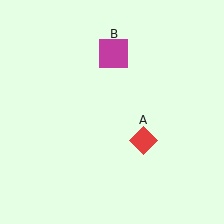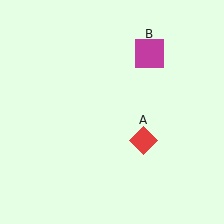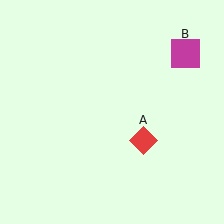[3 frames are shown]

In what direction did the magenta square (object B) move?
The magenta square (object B) moved right.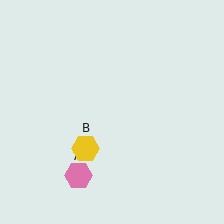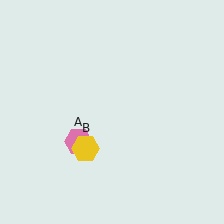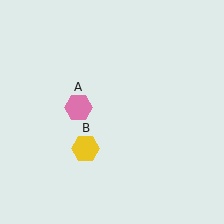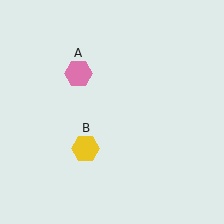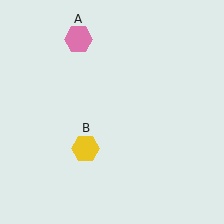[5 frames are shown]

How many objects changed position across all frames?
1 object changed position: pink hexagon (object A).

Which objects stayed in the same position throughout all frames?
Yellow hexagon (object B) remained stationary.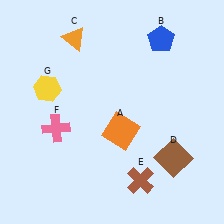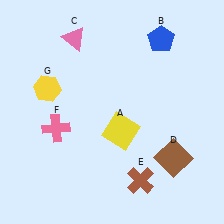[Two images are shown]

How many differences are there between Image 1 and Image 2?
There are 2 differences between the two images.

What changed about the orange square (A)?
In Image 1, A is orange. In Image 2, it changed to yellow.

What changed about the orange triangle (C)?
In Image 1, C is orange. In Image 2, it changed to pink.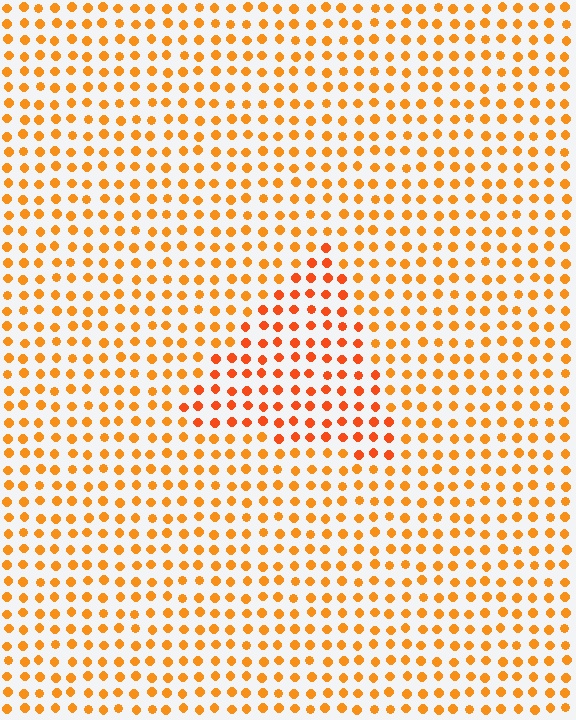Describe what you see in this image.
The image is filled with small orange elements in a uniform arrangement. A triangle-shaped region is visible where the elements are tinted to a slightly different hue, forming a subtle color boundary.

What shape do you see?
I see a triangle.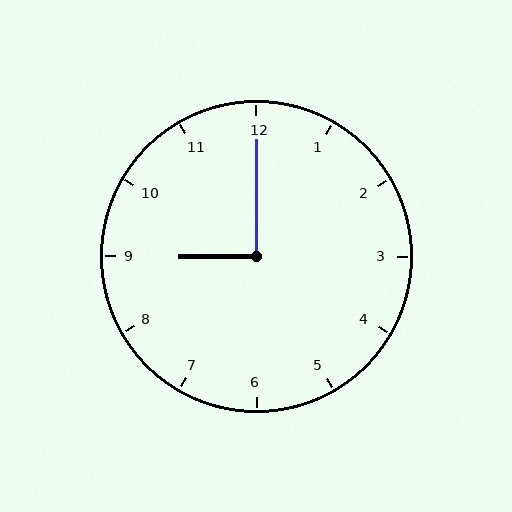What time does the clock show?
9:00.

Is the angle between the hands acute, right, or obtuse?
It is right.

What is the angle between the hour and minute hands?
Approximately 90 degrees.